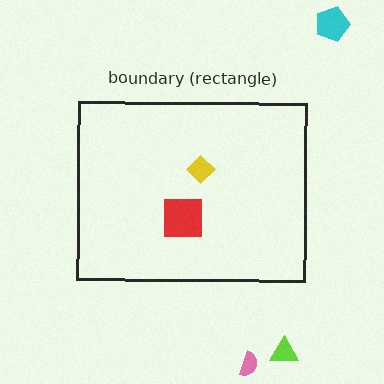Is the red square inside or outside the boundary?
Inside.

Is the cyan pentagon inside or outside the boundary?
Outside.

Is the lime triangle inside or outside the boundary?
Outside.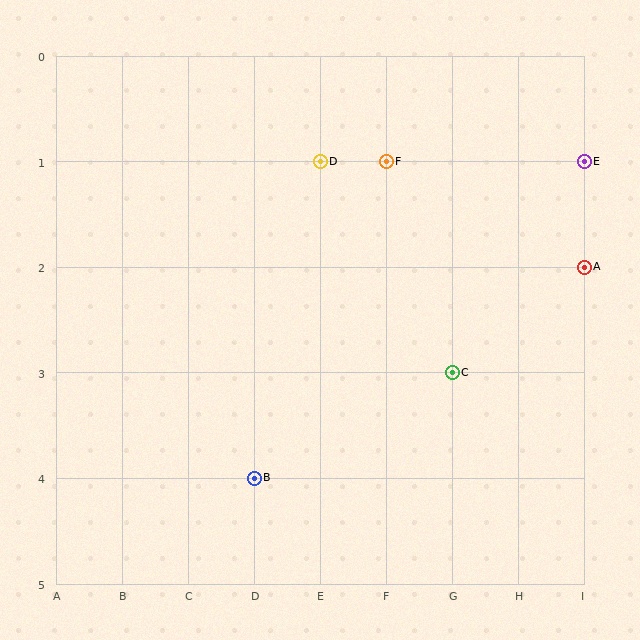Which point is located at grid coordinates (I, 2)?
Point A is at (I, 2).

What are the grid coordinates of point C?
Point C is at grid coordinates (G, 3).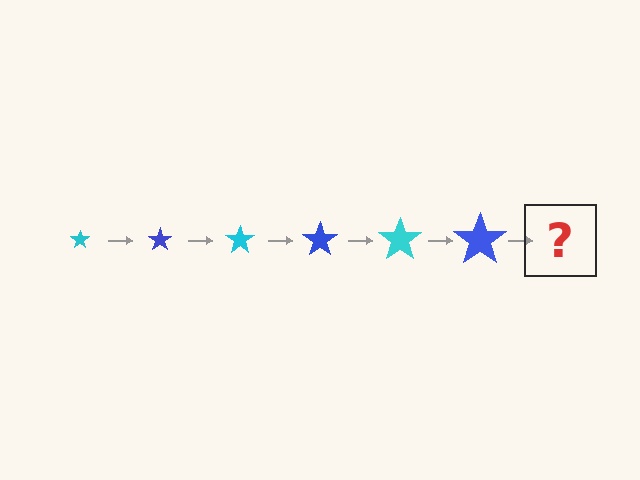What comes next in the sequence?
The next element should be a cyan star, larger than the previous one.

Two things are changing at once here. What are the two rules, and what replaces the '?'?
The two rules are that the star grows larger each step and the color cycles through cyan and blue. The '?' should be a cyan star, larger than the previous one.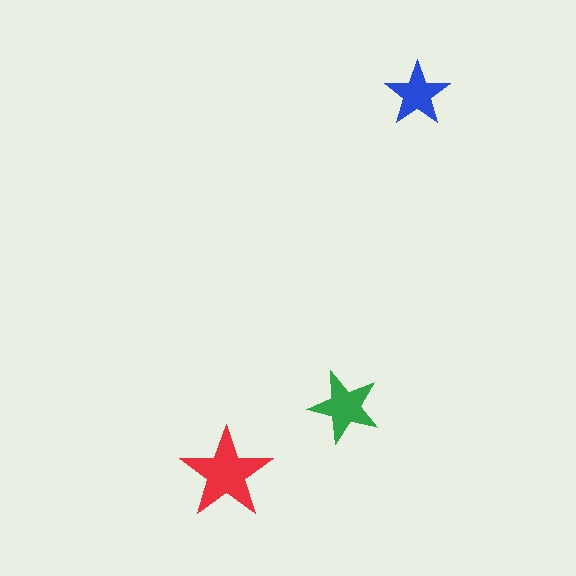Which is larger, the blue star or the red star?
The red one.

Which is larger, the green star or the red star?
The red one.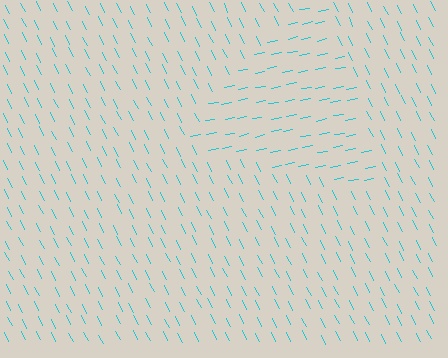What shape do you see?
I see a triangle.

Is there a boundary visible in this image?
Yes, there is a texture boundary formed by a change in line orientation.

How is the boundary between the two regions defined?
The boundary is defined purely by a change in line orientation (approximately 74 degrees difference). All lines are the same color and thickness.